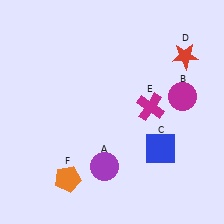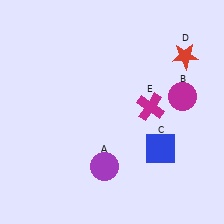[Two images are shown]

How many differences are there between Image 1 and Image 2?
There is 1 difference between the two images.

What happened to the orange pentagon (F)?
The orange pentagon (F) was removed in Image 2. It was in the bottom-left area of Image 1.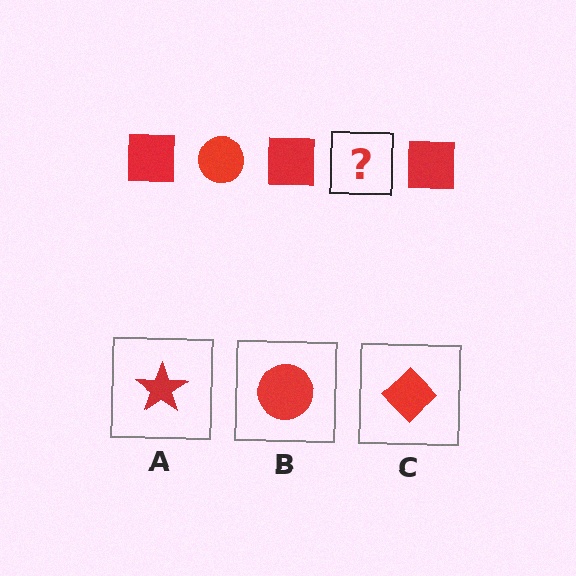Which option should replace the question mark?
Option B.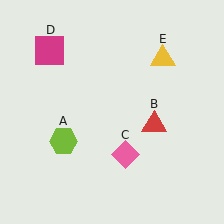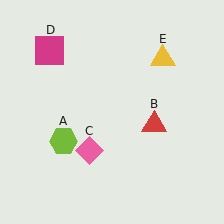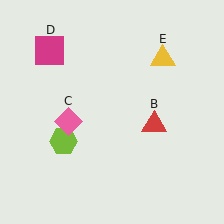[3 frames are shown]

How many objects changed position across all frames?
1 object changed position: pink diamond (object C).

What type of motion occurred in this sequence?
The pink diamond (object C) rotated clockwise around the center of the scene.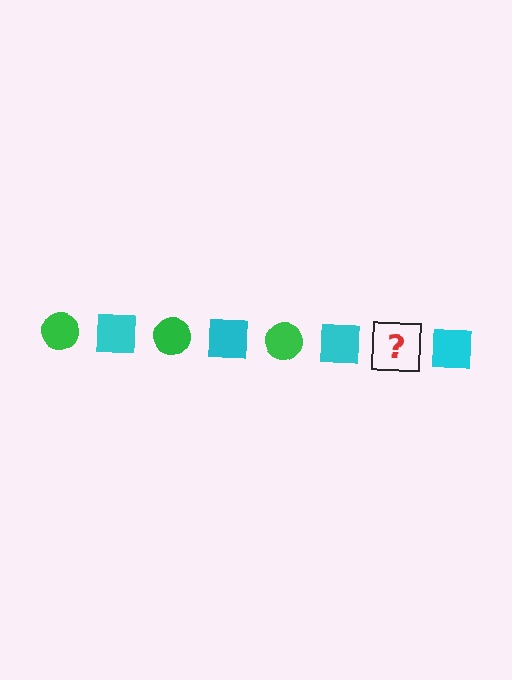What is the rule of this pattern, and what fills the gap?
The rule is that the pattern alternates between green circle and cyan square. The gap should be filled with a green circle.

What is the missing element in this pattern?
The missing element is a green circle.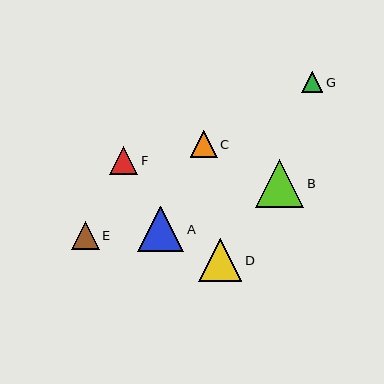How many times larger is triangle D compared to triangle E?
Triangle D is approximately 1.6 times the size of triangle E.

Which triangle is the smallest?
Triangle G is the smallest with a size of approximately 21 pixels.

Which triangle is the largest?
Triangle B is the largest with a size of approximately 48 pixels.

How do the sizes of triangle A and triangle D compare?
Triangle A and triangle D are approximately the same size.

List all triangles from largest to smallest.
From largest to smallest: B, A, D, F, E, C, G.